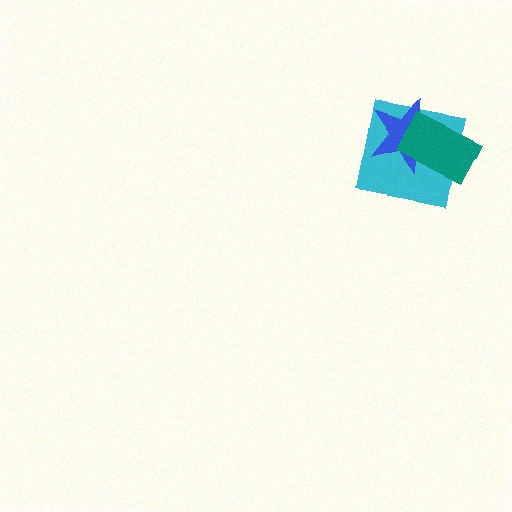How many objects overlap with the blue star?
2 objects overlap with the blue star.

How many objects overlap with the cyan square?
2 objects overlap with the cyan square.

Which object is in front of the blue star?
The teal rectangle is in front of the blue star.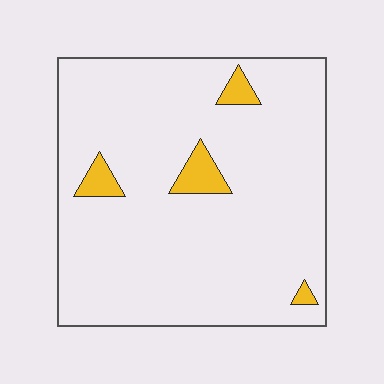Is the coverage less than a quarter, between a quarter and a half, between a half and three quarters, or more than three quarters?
Less than a quarter.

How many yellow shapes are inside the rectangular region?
4.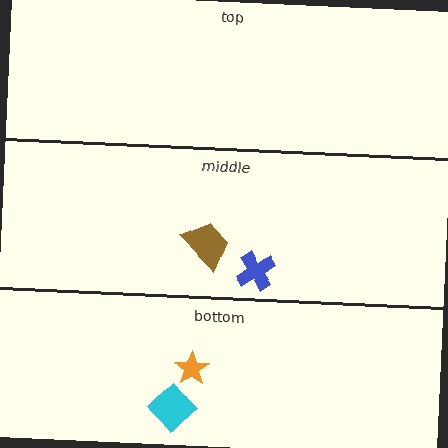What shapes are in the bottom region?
The orange star, the cyan diamond.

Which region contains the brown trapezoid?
The middle region.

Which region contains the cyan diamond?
The bottom region.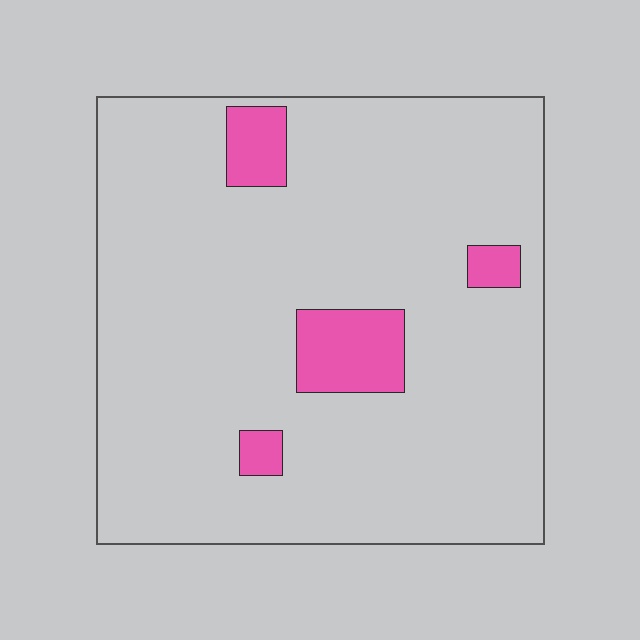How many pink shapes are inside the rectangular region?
4.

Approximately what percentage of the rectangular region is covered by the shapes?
Approximately 10%.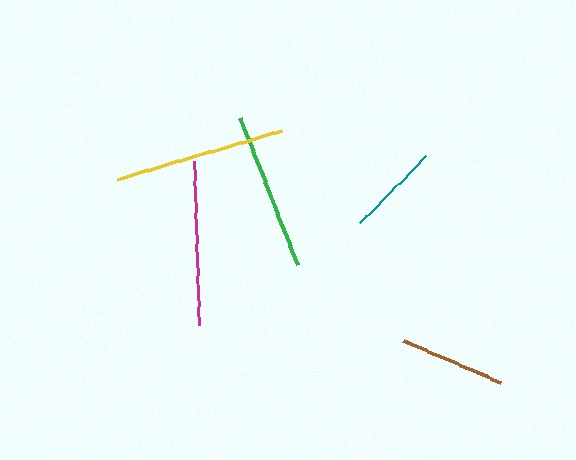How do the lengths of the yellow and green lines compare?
The yellow and green lines are approximately the same length.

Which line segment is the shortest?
The teal line is the shortest at approximately 94 pixels.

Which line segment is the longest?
The yellow line is the longest at approximately 172 pixels.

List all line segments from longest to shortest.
From longest to shortest: yellow, magenta, green, brown, teal.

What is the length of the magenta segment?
The magenta segment is approximately 165 pixels long.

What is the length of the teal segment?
The teal segment is approximately 94 pixels long.